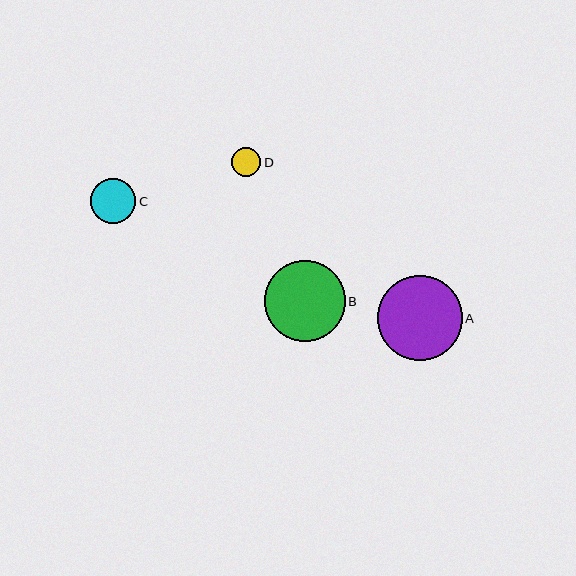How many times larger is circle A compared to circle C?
Circle A is approximately 1.9 times the size of circle C.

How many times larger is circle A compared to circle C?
Circle A is approximately 1.9 times the size of circle C.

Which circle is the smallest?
Circle D is the smallest with a size of approximately 29 pixels.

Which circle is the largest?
Circle A is the largest with a size of approximately 85 pixels.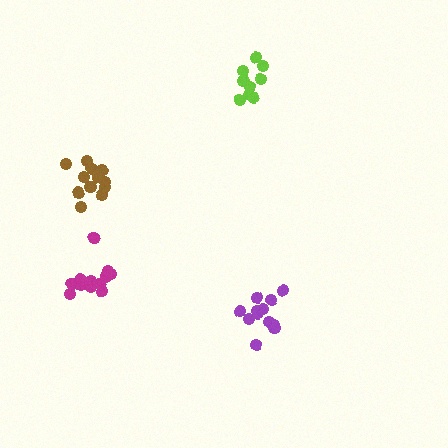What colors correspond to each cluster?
The clusters are colored: magenta, purple, lime, brown.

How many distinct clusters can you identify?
There are 4 distinct clusters.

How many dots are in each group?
Group 1: 14 dots, Group 2: 13 dots, Group 3: 9 dots, Group 4: 13 dots (49 total).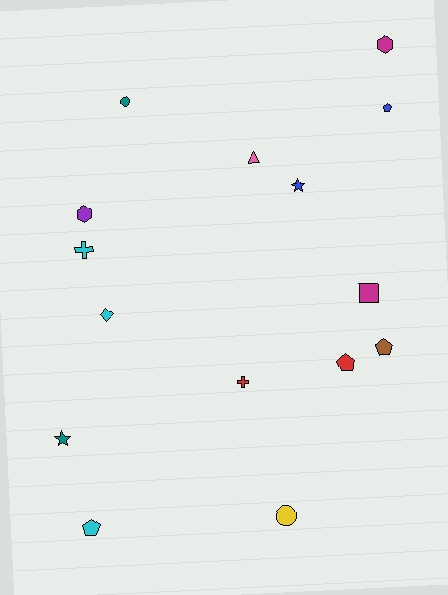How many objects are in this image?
There are 15 objects.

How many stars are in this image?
There are 2 stars.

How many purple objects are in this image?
There is 1 purple object.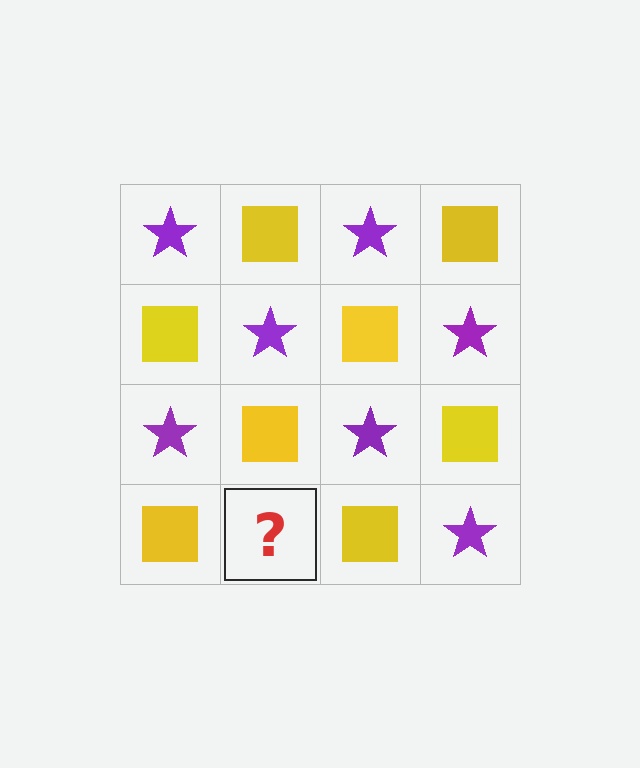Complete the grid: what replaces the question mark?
The question mark should be replaced with a purple star.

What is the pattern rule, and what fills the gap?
The rule is that it alternates purple star and yellow square in a checkerboard pattern. The gap should be filled with a purple star.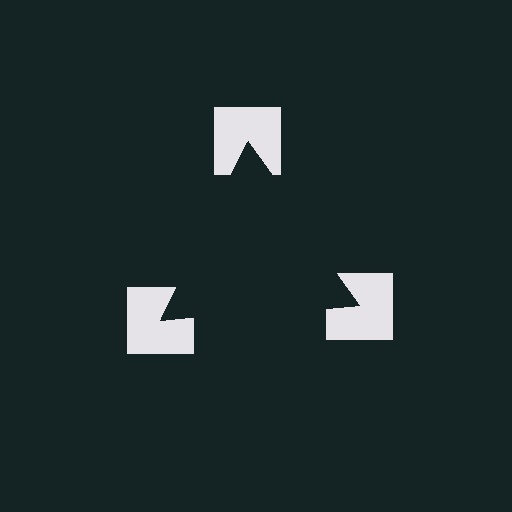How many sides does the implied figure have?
3 sides.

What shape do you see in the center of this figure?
An illusory triangle — its edges are inferred from the aligned wedge cuts in the notched squares, not physically drawn.